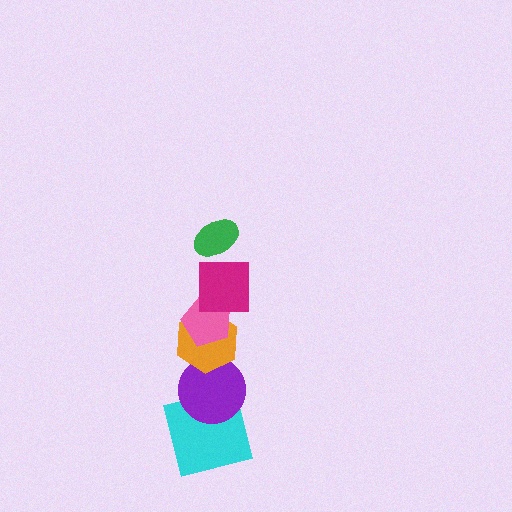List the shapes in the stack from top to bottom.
From top to bottom: the green ellipse, the magenta square, the pink pentagon, the orange hexagon, the purple circle, the cyan square.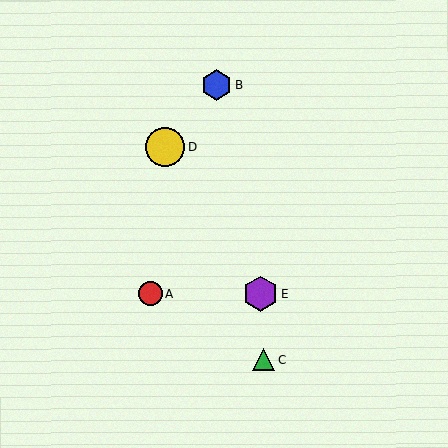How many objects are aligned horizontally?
2 objects (A, E) are aligned horizontally.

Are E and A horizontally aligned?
Yes, both are at y≈294.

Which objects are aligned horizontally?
Objects A, E are aligned horizontally.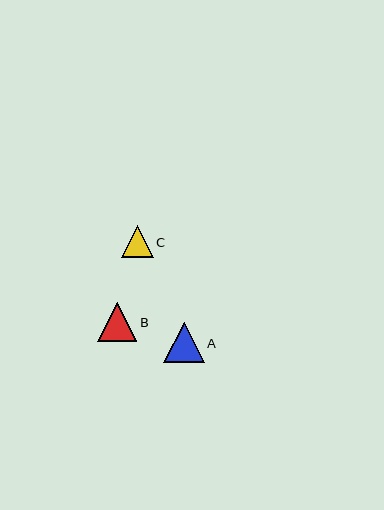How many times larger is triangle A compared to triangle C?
Triangle A is approximately 1.3 times the size of triangle C.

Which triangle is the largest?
Triangle A is the largest with a size of approximately 40 pixels.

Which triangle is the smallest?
Triangle C is the smallest with a size of approximately 32 pixels.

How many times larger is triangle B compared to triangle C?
Triangle B is approximately 1.2 times the size of triangle C.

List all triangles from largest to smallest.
From largest to smallest: A, B, C.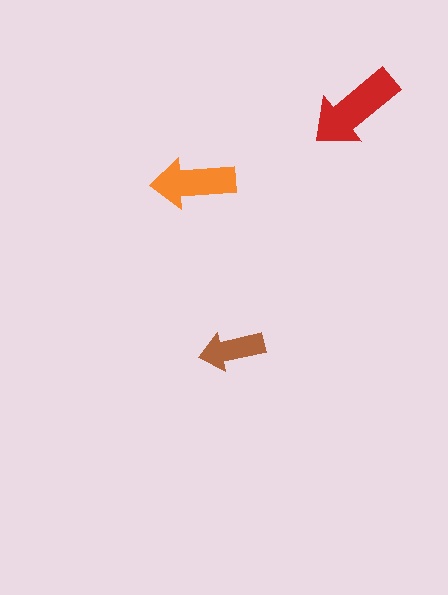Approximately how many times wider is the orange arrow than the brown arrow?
About 1.5 times wider.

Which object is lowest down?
The brown arrow is bottommost.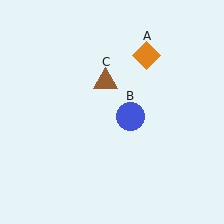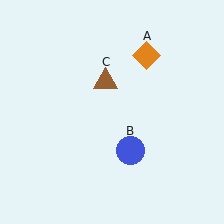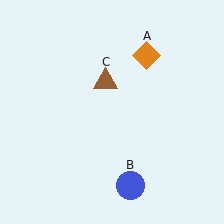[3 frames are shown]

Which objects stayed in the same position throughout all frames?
Orange diamond (object A) and brown triangle (object C) remained stationary.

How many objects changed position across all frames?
1 object changed position: blue circle (object B).